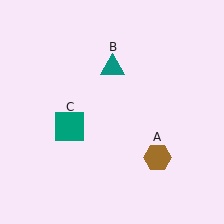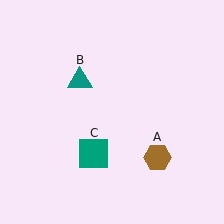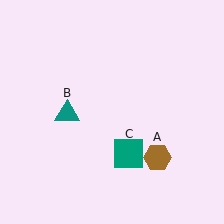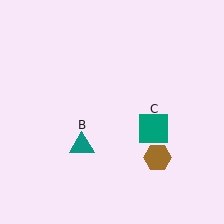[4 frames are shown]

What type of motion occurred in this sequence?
The teal triangle (object B), teal square (object C) rotated counterclockwise around the center of the scene.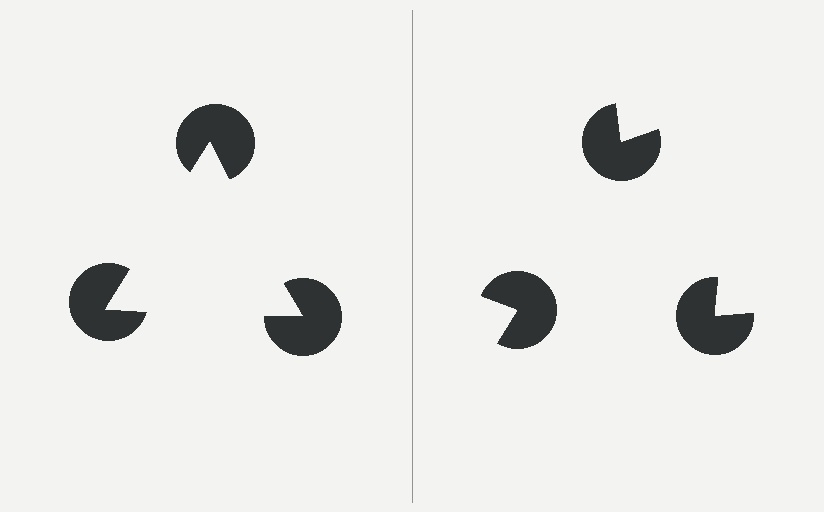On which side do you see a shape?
An illusory triangle appears on the left side. On the right side the wedge cuts are rotated, so no coherent shape forms.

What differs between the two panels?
The pac-man discs are positioned identically on both sides; only the wedge orientations differ. On the left they align to a triangle; on the right they are misaligned.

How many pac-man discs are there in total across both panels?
6 — 3 on each side.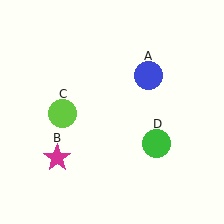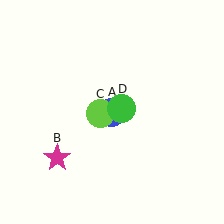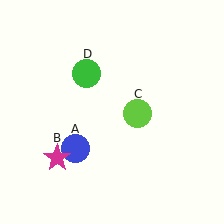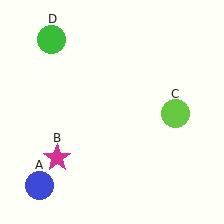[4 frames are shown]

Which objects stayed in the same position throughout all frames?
Magenta star (object B) remained stationary.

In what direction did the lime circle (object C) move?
The lime circle (object C) moved right.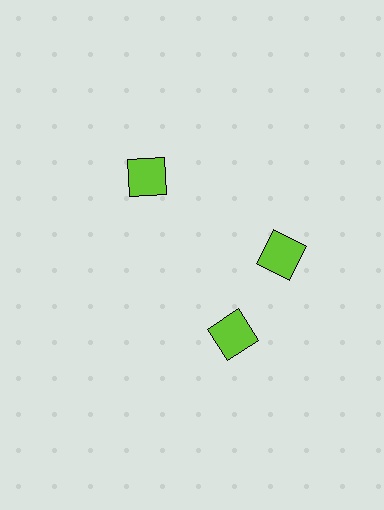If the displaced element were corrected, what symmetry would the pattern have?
It would have 3-fold rotational symmetry — the pattern would map onto itself every 120 degrees.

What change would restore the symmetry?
The symmetry would be restored by rotating it back into even spacing with its neighbors so that all 3 squares sit at equal angles and equal distance from the center.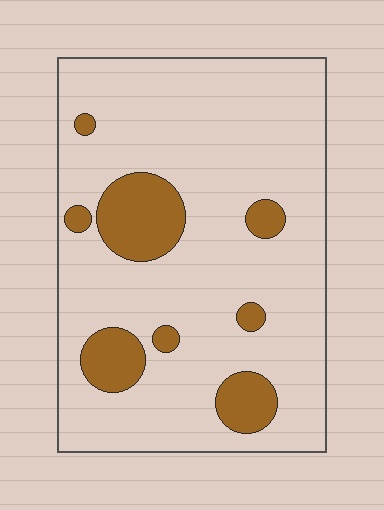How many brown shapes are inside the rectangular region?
8.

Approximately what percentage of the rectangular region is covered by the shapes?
Approximately 15%.